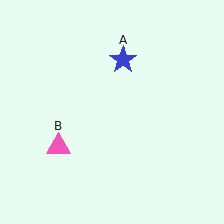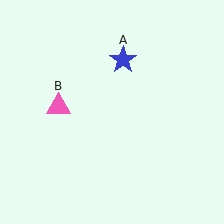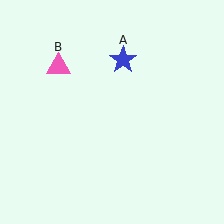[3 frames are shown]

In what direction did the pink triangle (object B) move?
The pink triangle (object B) moved up.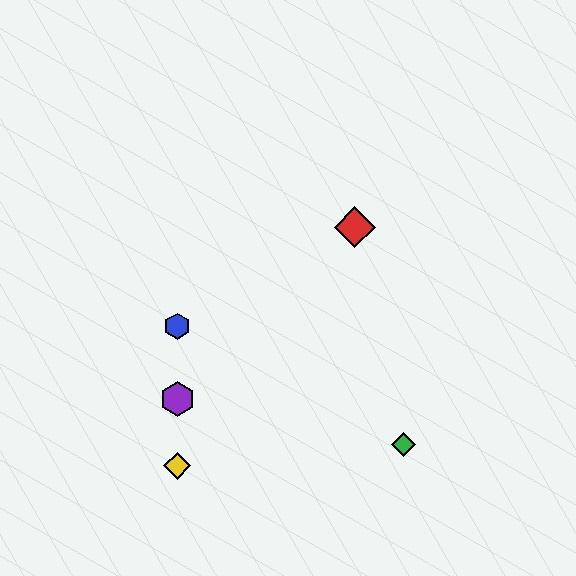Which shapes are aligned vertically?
The blue hexagon, the yellow diamond, the purple hexagon are aligned vertically.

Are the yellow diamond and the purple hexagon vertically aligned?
Yes, both are at x≈177.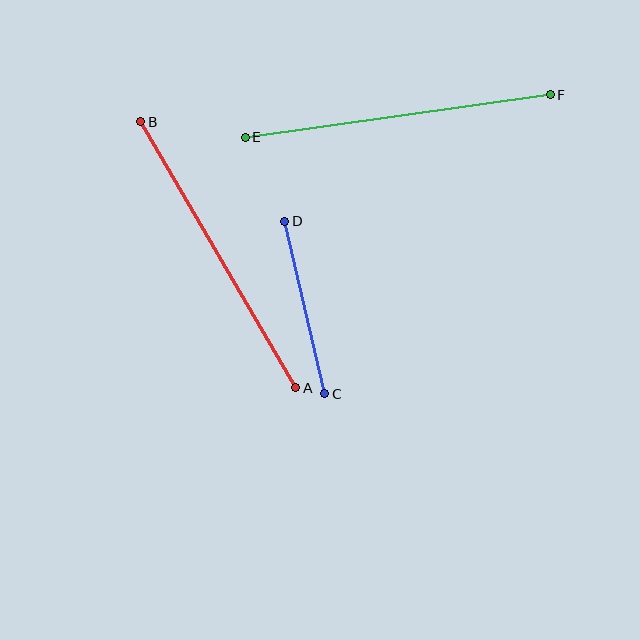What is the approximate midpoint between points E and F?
The midpoint is at approximately (398, 116) pixels.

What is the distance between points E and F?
The distance is approximately 308 pixels.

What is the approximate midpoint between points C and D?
The midpoint is at approximately (305, 308) pixels.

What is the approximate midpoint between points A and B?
The midpoint is at approximately (218, 255) pixels.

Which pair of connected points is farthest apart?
Points E and F are farthest apart.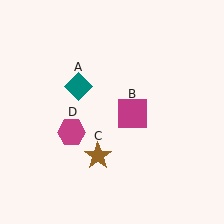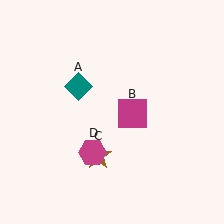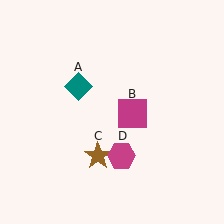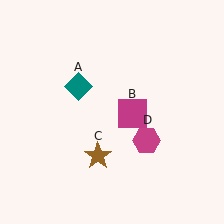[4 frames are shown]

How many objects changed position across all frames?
1 object changed position: magenta hexagon (object D).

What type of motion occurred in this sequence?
The magenta hexagon (object D) rotated counterclockwise around the center of the scene.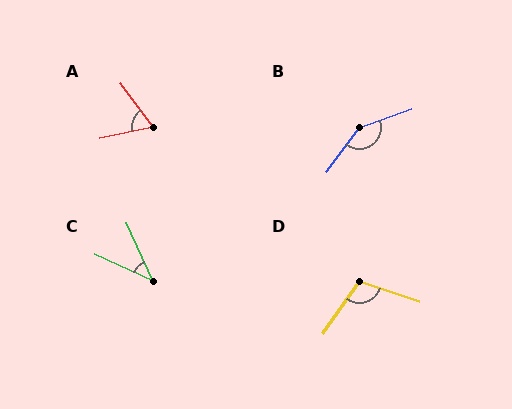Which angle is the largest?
B, at approximately 146 degrees.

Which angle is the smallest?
C, at approximately 42 degrees.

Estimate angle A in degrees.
Approximately 65 degrees.